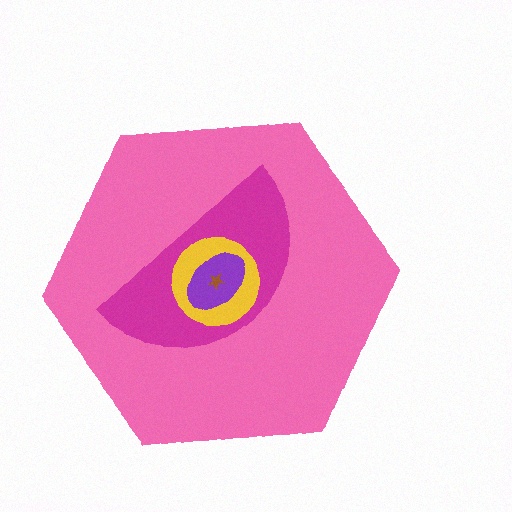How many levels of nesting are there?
5.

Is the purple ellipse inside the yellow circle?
Yes.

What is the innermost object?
The brown star.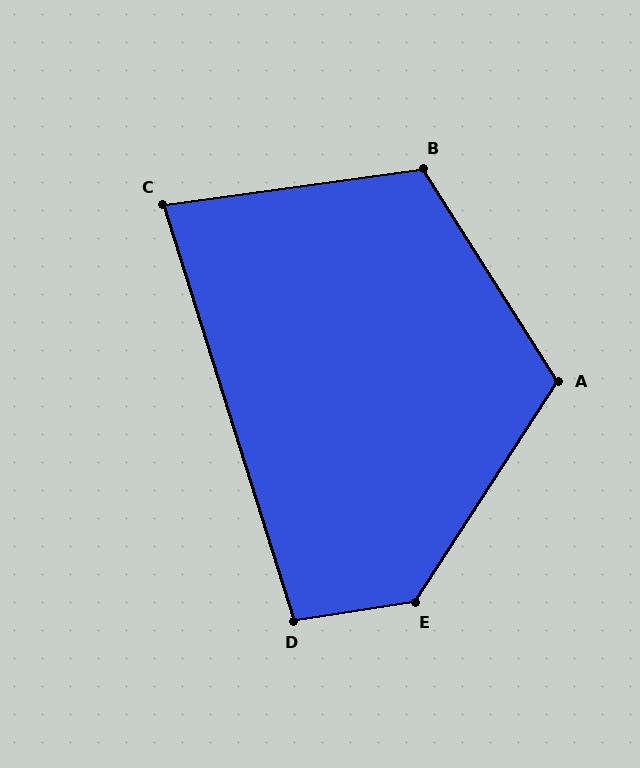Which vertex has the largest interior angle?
E, at approximately 132 degrees.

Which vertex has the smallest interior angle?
C, at approximately 80 degrees.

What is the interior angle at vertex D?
Approximately 99 degrees (obtuse).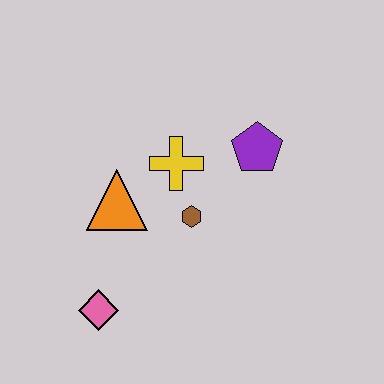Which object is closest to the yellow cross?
The brown hexagon is closest to the yellow cross.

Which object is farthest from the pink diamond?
The purple pentagon is farthest from the pink diamond.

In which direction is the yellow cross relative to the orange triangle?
The yellow cross is to the right of the orange triangle.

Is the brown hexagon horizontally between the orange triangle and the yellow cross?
No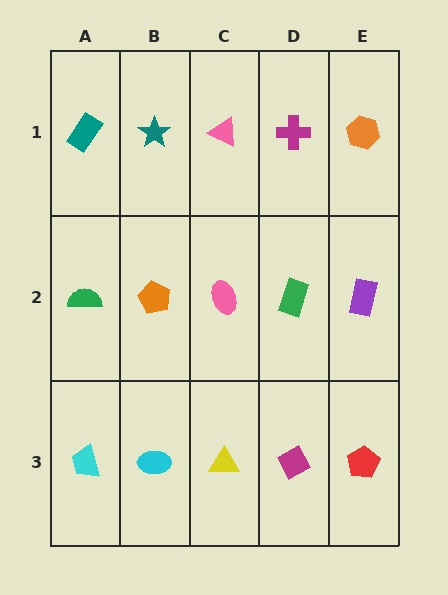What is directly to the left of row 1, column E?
A magenta cross.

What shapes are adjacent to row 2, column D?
A magenta cross (row 1, column D), a magenta diamond (row 3, column D), a pink ellipse (row 2, column C), a purple rectangle (row 2, column E).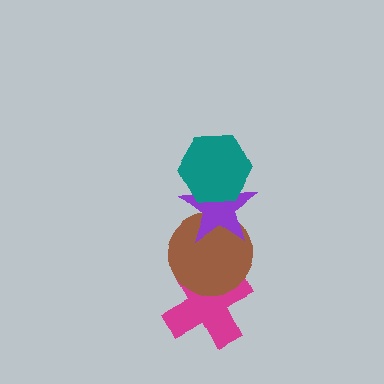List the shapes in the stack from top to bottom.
From top to bottom: the teal hexagon, the purple star, the brown circle, the magenta cross.